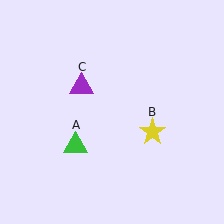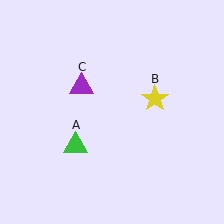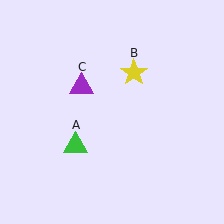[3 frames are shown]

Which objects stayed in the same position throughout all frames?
Green triangle (object A) and purple triangle (object C) remained stationary.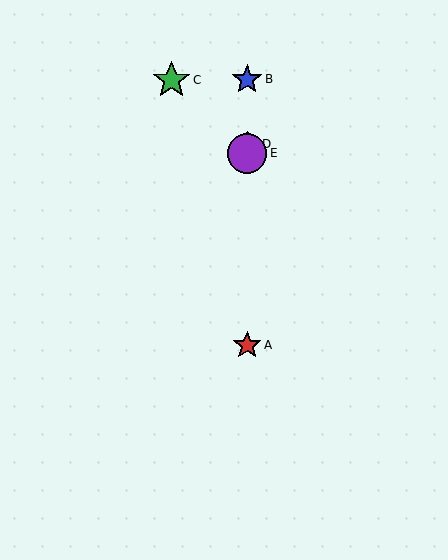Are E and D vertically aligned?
Yes, both are at x≈247.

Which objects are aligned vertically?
Objects A, B, D, E are aligned vertically.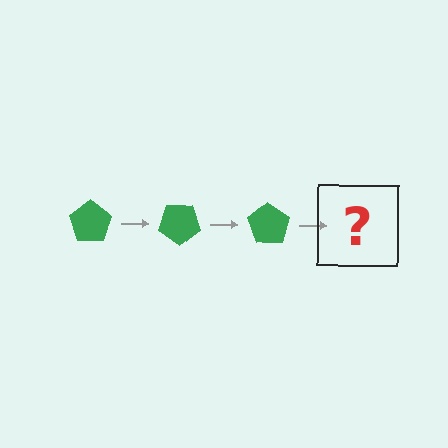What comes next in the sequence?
The next element should be a green pentagon rotated 105 degrees.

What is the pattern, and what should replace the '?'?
The pattern is that the pentagon rotates 35 degrees each step. The '?' should be a green pentagon rotated 105 degrees.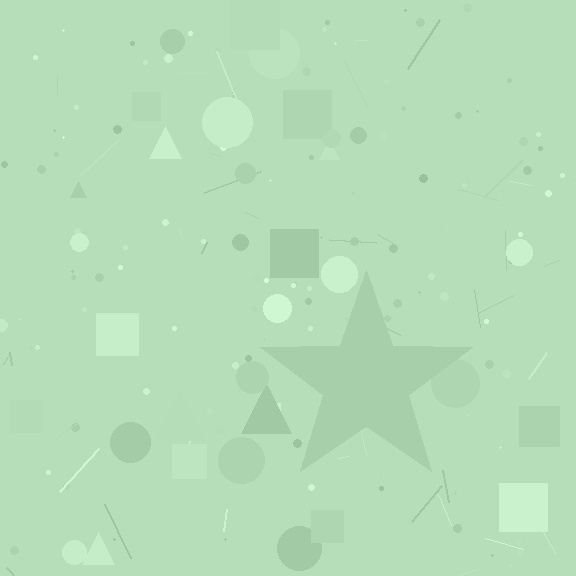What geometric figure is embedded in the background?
A star is embedded in the background.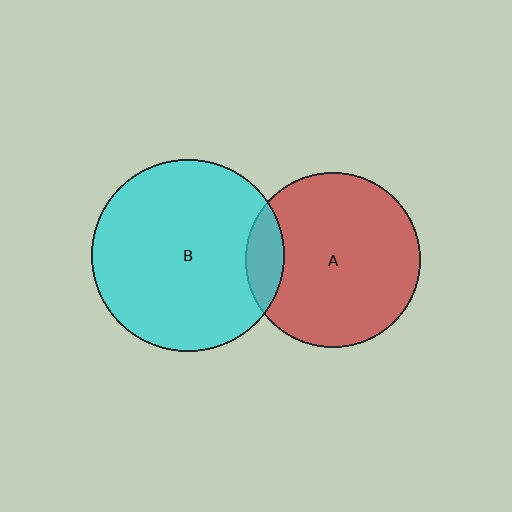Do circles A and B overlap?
Yes.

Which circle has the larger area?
Circle B (cyan).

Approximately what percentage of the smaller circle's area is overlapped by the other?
Approximately 10%.